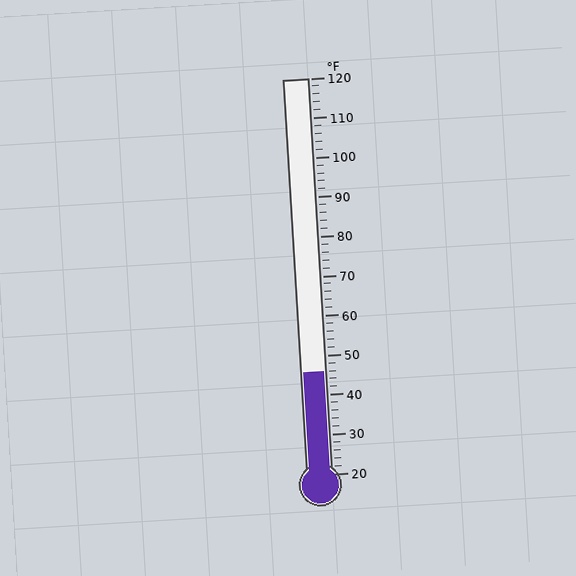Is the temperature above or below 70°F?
The temperature is below 70°F.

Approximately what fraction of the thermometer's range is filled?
The thermometer is filled to approximately 25% of its range.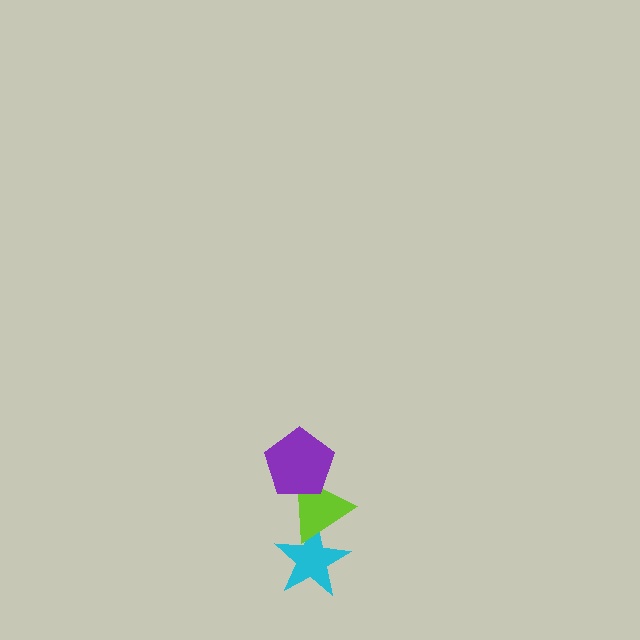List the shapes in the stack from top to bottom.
From top to bottom: the purple pentagon, the lime triangle, the cyan star.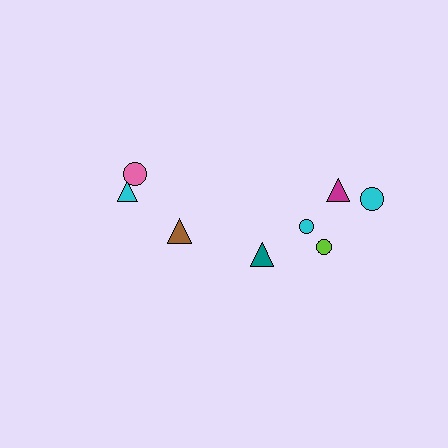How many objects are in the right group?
There are 5 objects.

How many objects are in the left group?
There are 3 objects.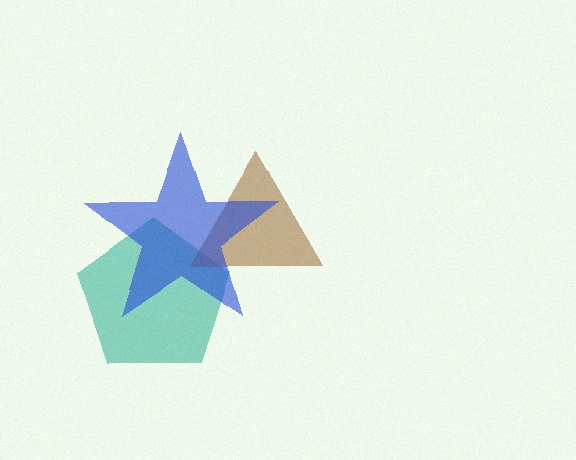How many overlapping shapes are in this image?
There are 3 overlapping shapes in the image.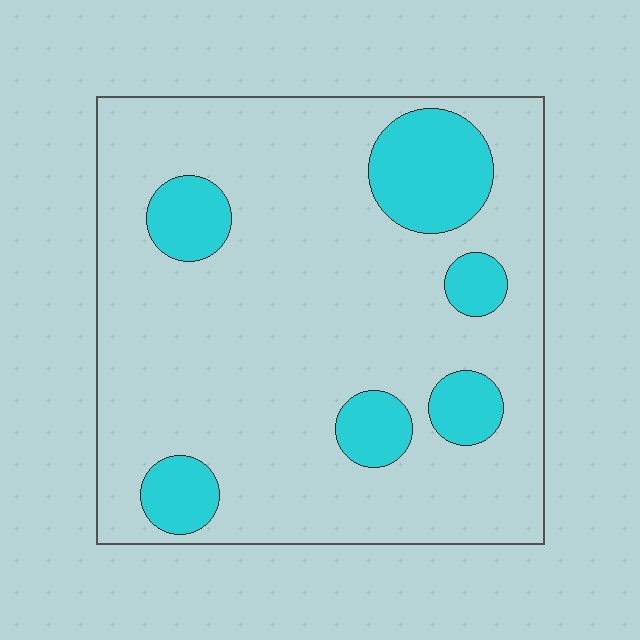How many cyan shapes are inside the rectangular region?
6.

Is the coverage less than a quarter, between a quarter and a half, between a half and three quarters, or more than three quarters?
Less than a quarter.